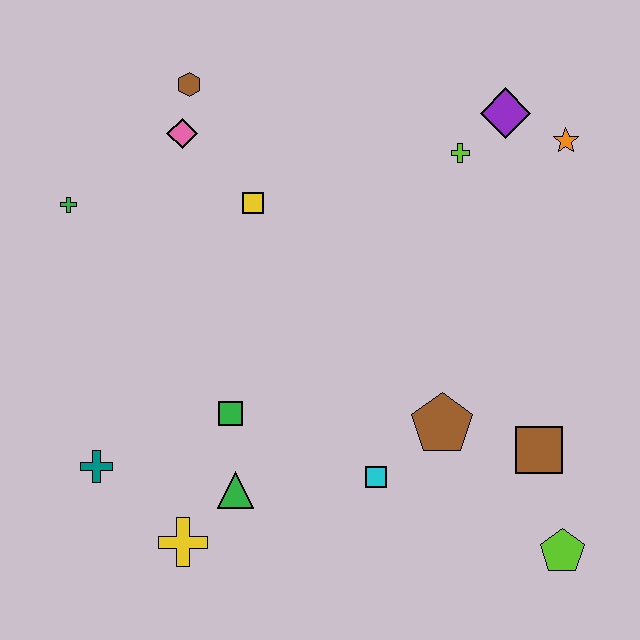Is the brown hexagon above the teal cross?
Yes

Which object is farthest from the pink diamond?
The lime pentagon is farthest from the pink diamond.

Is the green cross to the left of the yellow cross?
Yes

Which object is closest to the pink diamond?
The brown hexagon is closest to the pink diamond.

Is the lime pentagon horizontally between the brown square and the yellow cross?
No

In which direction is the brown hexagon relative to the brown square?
The brown hexagon is above the brown square.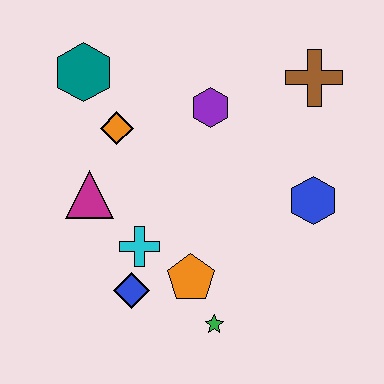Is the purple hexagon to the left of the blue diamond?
No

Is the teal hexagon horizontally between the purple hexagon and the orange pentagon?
No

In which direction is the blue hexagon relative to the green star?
The blue hexagon is above the green star.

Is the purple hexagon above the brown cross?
No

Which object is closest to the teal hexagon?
The orange diamond is closest to the teal hexagon.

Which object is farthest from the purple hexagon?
The green star is farthest from the purple hexagon.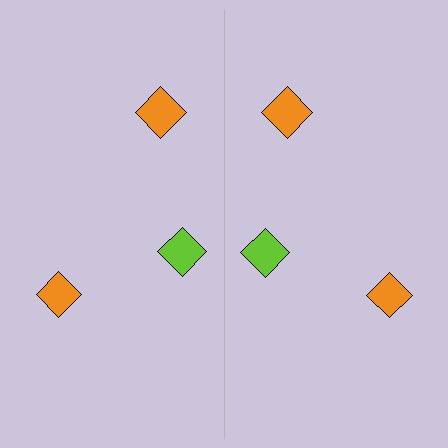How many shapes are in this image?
There are 6 shapes in this image.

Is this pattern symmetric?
Yes, this pattern has bilateral (reflection) symmetry.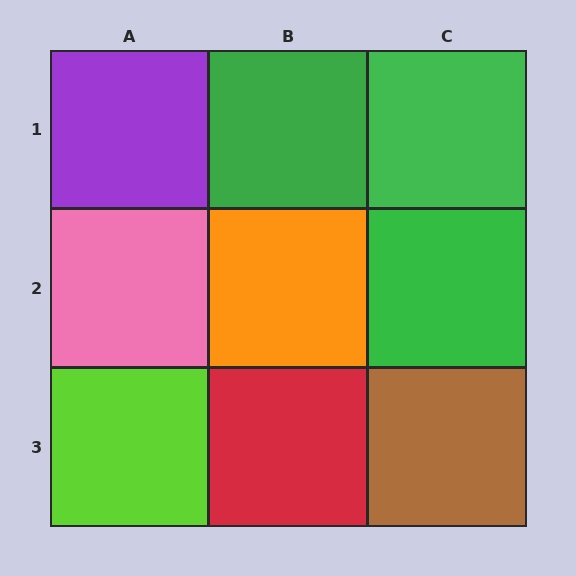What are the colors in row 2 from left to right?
Pink, orange, green.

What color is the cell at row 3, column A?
Lime.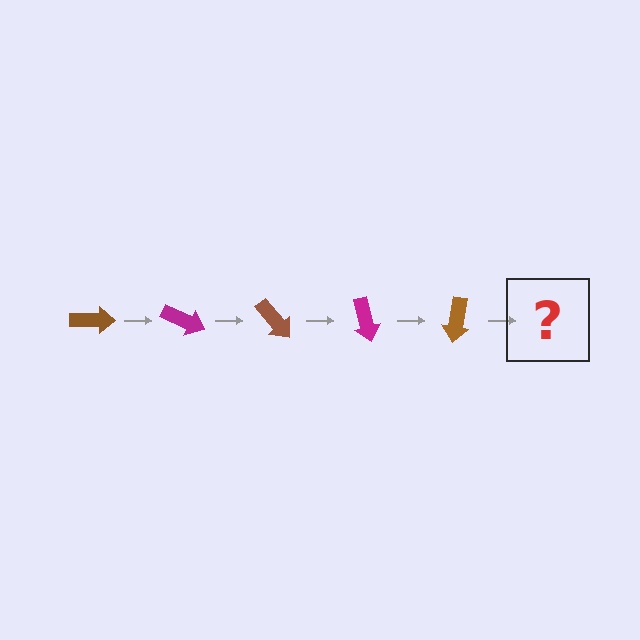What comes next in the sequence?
The next element should be a magenta arrow, rotated 125 degrees from the start.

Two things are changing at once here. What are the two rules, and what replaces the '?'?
The two rules are that it rotates 25 degrees each step and the color cycles through brown and magenta. The '?' should be a magenta arrow, rotated 125 degrees from the start.